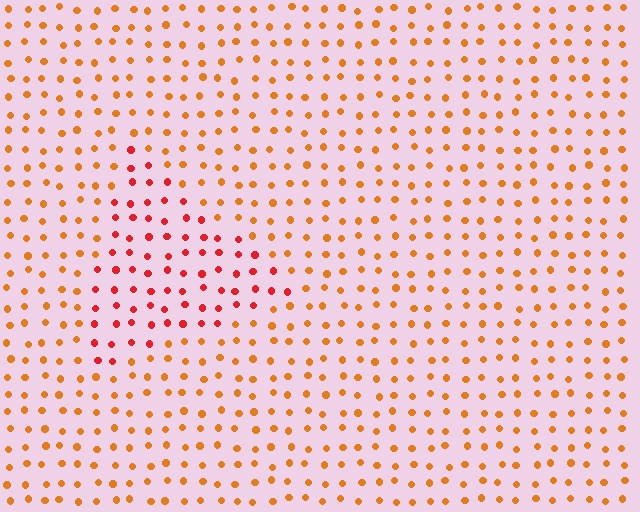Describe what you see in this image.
The image is filled with small orange elements in a uniform arrangement. A triangle-shaped region is visible where the elements are tinted to a slightly different hue, forming a subtle color boundary.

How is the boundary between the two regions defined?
The boundary is defined purely by a slight shift in hue (about 32 degrees). Spacing, size, and orientation are identical on both sides.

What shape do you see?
I see a triangle.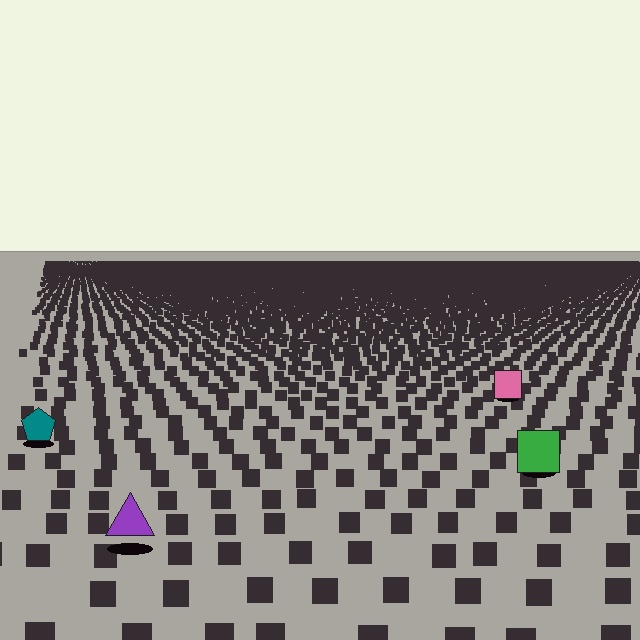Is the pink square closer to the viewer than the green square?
No. The green square is closer — you can tell from the texture gradient: the ground texture is coarser near it.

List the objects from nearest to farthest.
From nearest to farthest: the purple triangle, the green square, the teal pentagon, the pink square.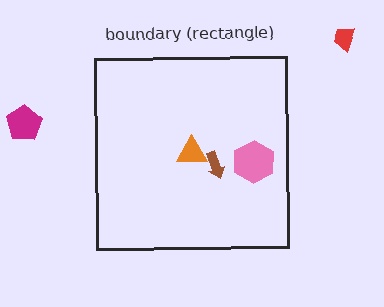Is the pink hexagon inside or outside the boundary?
Inside.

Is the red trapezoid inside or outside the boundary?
Outside.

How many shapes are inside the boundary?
3 inside, 2 outside.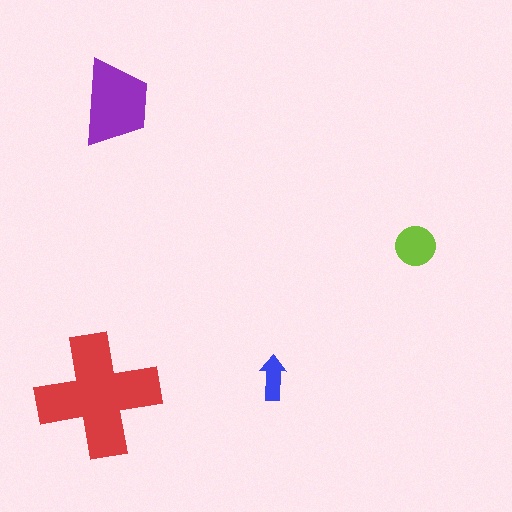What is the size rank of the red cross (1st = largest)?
1st.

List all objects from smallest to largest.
The blue arrow, the lime circle, the purple trapezoid, the red cross.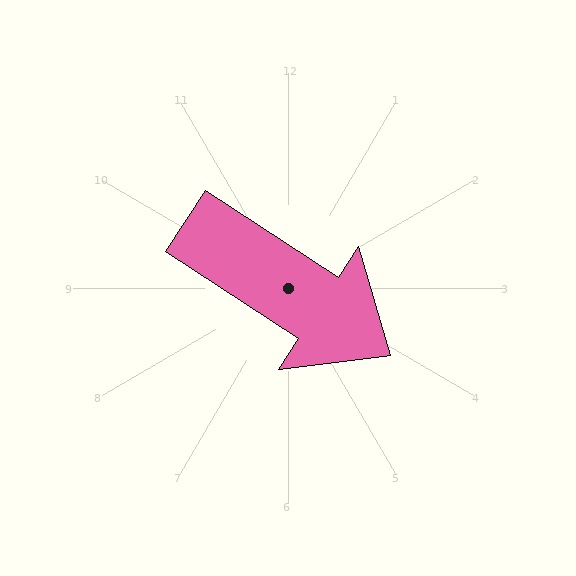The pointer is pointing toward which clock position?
Roughly 4 o'clock.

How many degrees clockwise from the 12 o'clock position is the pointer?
Approximately 123 degrees.